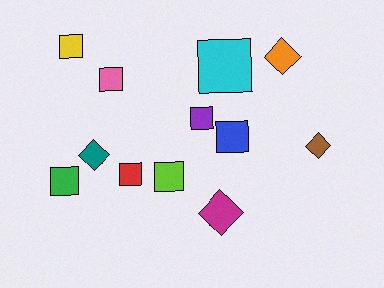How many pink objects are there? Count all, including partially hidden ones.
There is 1 pink object.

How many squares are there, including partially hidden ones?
There are 8 squares.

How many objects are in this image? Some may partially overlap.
There are 12 objects.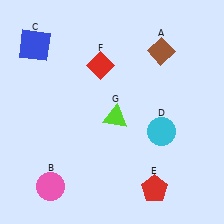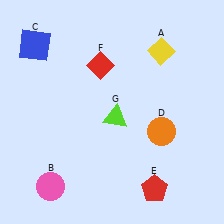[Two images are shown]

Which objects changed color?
A changed from brown to yellow. D changed from cyan to orange.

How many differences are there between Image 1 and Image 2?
There are 2 differences between the two images.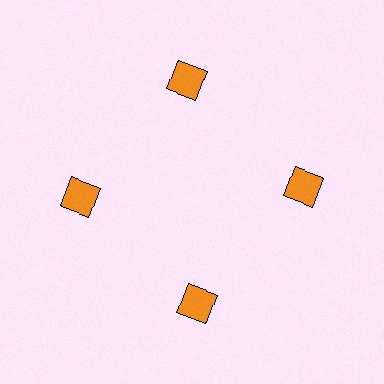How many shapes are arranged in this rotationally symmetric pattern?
There are 4 shapes, arranged in 4 groups of 1.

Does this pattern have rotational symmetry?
Yes, this pattern has 4-fold rotational symmetry. It looks the same after rotating 90 degrees around the center.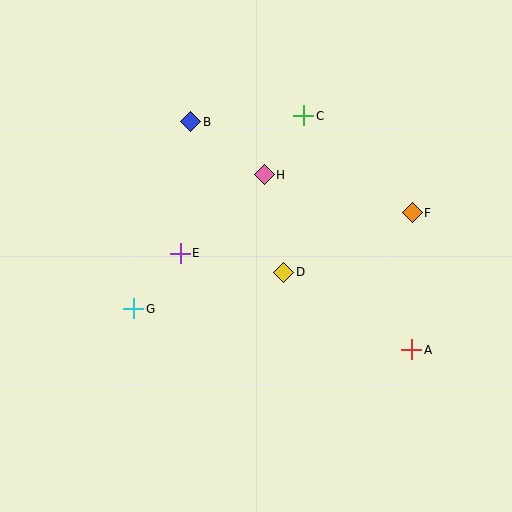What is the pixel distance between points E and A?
The distance between E and A is 251 pixels.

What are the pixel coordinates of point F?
Point F is at (412, 213).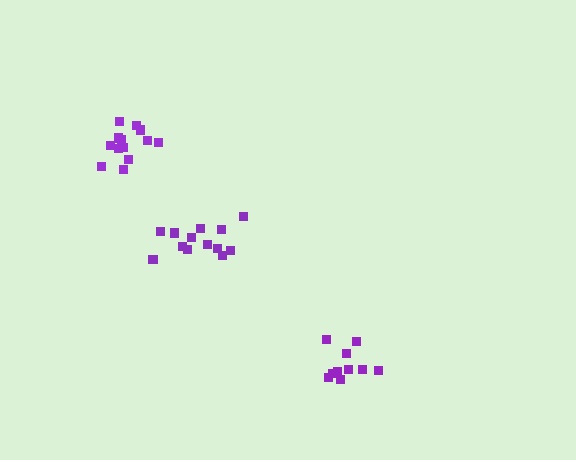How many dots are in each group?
Group 1: 13 dots, Group 2: 13 dots, Group 3: 10 dots (36 total).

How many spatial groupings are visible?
There are 3 spatial groupings.